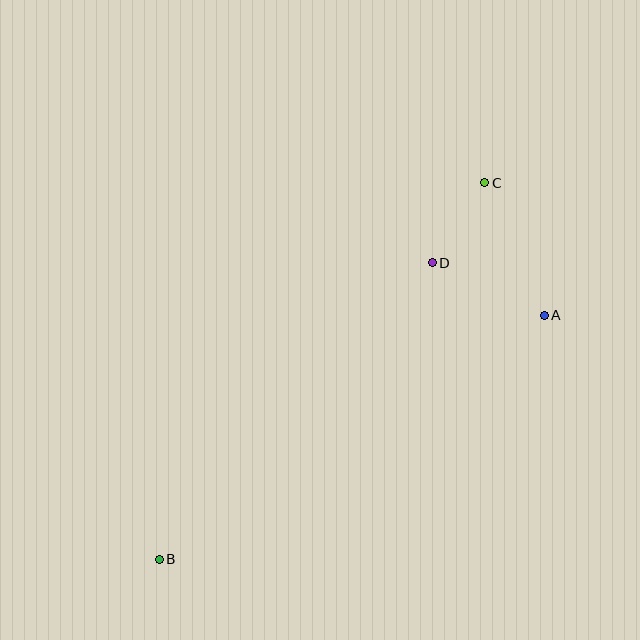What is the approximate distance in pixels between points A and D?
The distance between A and D is approximately 124 pixels.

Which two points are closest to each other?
Points C and D are closest to each other.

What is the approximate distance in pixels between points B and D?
The distance between B and D is approximately 403 pixels.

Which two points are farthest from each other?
Points B and C are farthest from each other.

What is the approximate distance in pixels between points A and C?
The distance between A and C is approximately 145 pixels.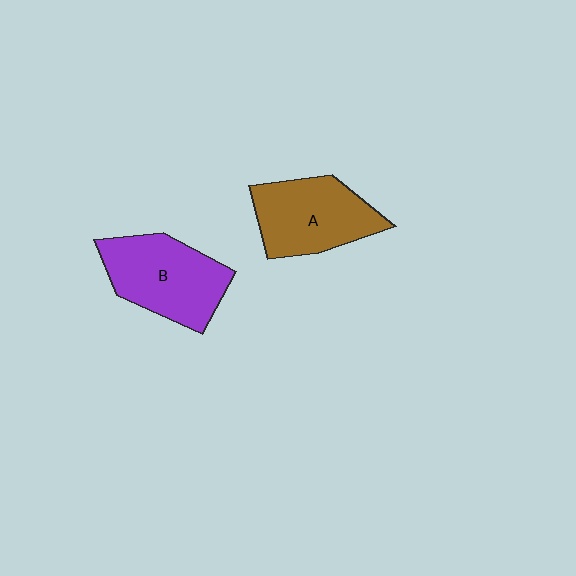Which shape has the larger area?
Shape B (purple).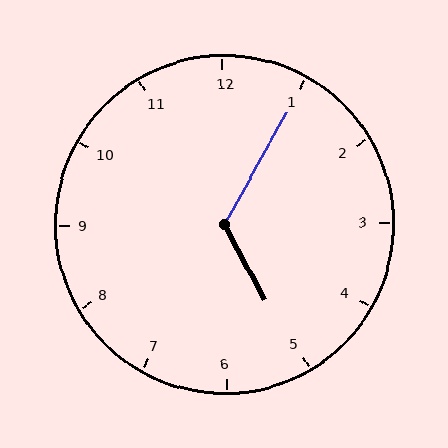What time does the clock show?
5:05.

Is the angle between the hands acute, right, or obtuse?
It is obtuse.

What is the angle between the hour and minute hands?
Approximately 122 degrees.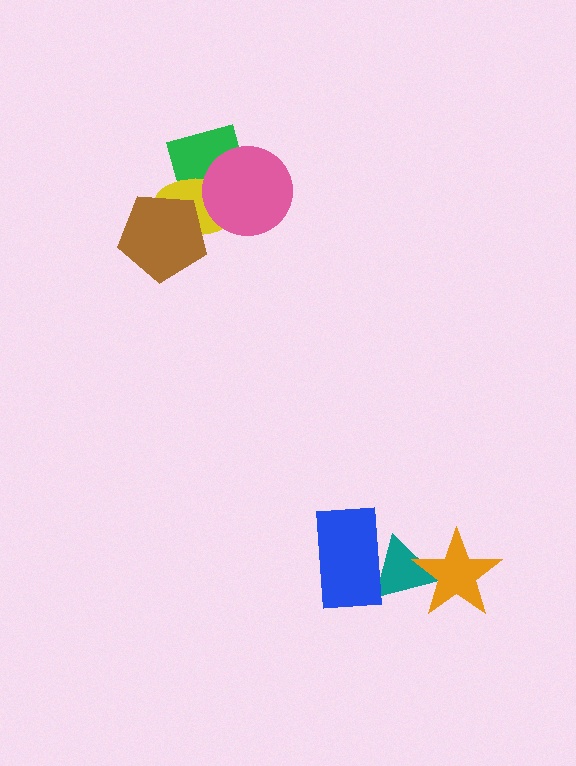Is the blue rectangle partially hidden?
No, no other shape covers it.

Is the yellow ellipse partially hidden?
Yes, it is partially covered by another shape.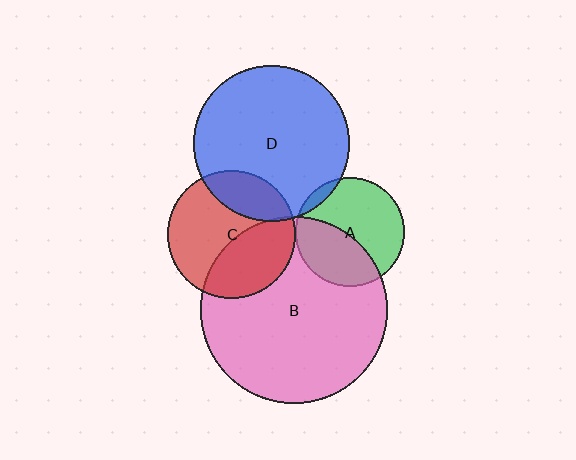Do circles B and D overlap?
Yes.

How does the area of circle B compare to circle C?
Approximately 2.1 times.